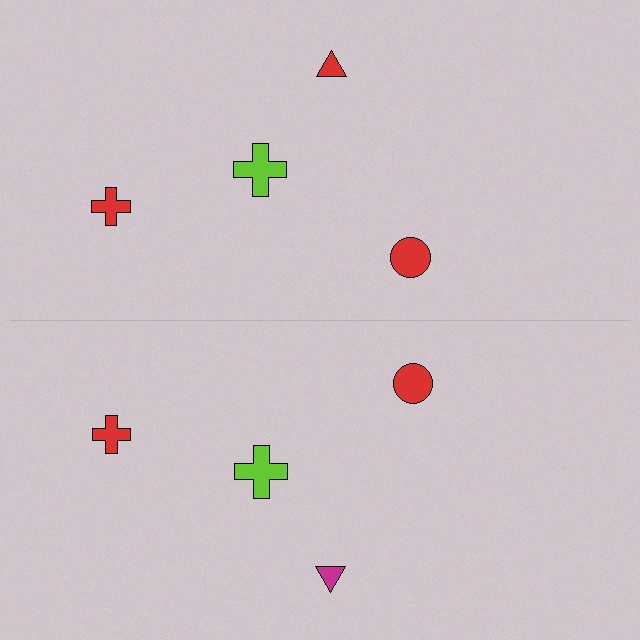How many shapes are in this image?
There are 8 shapes in this image.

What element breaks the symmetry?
The magenta triangle on the bottom side breaks the symmetry — its mirror counterpart is red.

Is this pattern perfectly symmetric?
No, the pattern is not perfectly symmetric. The magenta triangle on the bottom side breaks the symmetry — its mirror counterpart is red.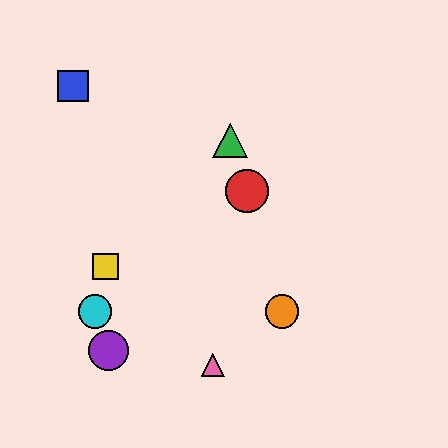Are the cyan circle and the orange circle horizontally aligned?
Yes, both are at y≈311.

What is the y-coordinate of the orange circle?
The orange circle is at y≈311.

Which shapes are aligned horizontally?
The orange circle, the cyan circle are aligned horizontally.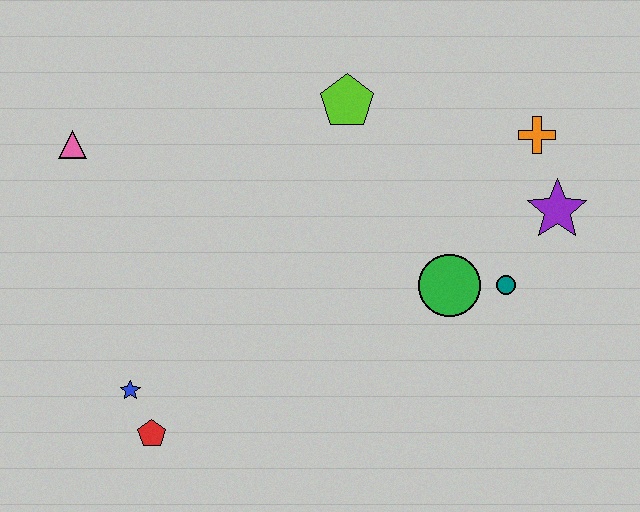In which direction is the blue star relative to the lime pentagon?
The blue star is below the lime pentagon.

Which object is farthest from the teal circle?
The pink triangle is farthest from the teal circle.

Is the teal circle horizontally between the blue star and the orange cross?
Yes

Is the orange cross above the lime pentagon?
No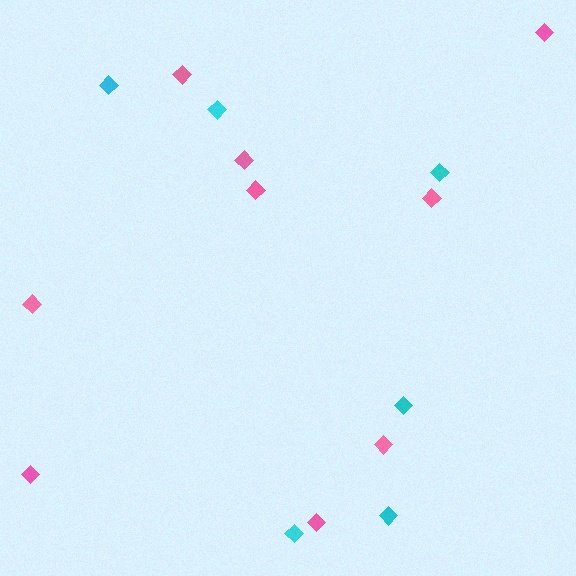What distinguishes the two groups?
There are 2 groups: one group of cyan diamonds (6) and one group of pink diamonds (9).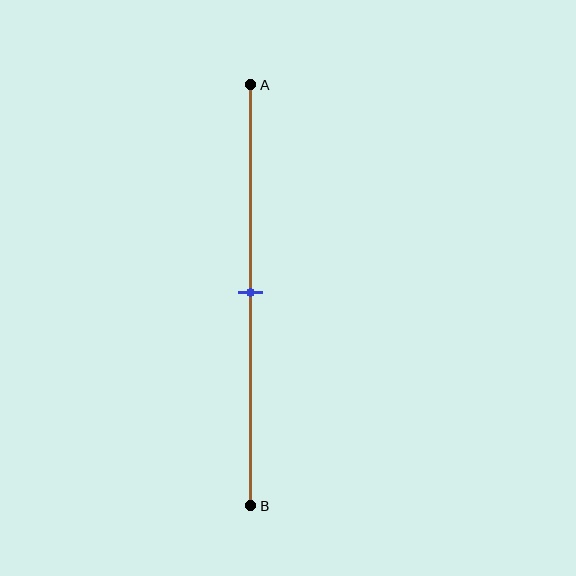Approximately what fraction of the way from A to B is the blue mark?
The blue mark is approximately 50% of the way from A to B.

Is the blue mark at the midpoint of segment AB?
Yes, the mark is approximately at the midpoint.